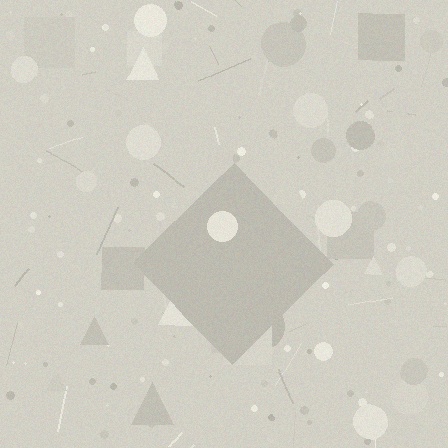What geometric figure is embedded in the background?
A diamond is embedded in the background.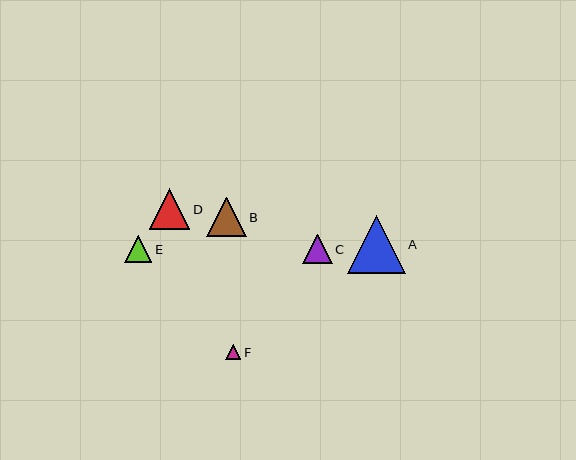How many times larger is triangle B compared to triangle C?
Triangle B is approximately 1.4 times the size of triangle C.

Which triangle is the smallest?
Triangle F is the smallest with a size of approximately 15 pixels.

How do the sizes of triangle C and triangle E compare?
Triangle C and triangle E are approximately the same size.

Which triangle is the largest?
Triangle A is the largest with a size of approximately 58 pixels.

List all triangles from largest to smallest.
From largest to smallest: A, D, B, C, E, F.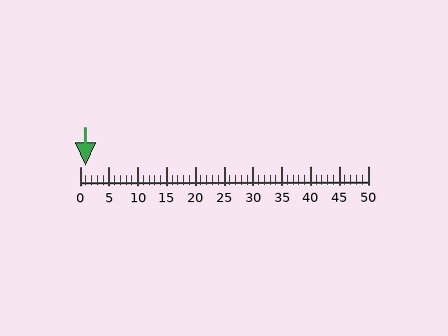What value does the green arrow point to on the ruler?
The green arrow points to approximately 1.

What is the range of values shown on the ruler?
The ruler shows values from 0 to 50.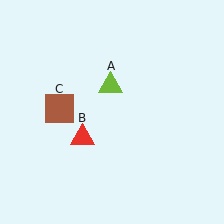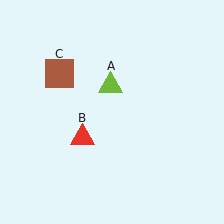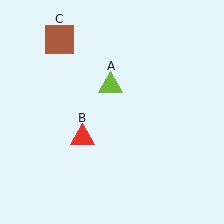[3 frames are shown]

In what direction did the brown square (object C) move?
The brown square (object C) moved up.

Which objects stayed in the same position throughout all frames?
Lime triangle (object A) and red triangle (object B) remained stationary.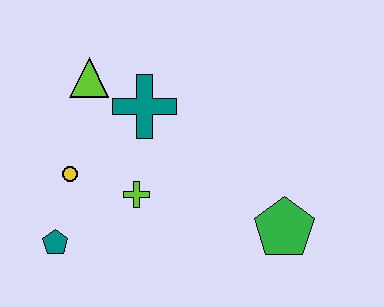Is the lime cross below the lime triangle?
Yes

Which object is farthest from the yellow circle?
The green pentagon is farthest from the yellow circle.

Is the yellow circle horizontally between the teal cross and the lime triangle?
No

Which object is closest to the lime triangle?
The teal cross is closest to the lime triangle.